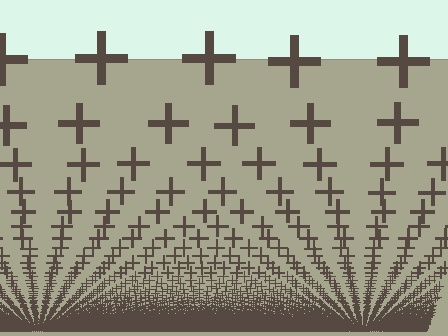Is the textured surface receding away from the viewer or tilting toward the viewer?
The surface appears to tilt toward the viewer. Texture elements get larger and sparser toward the top.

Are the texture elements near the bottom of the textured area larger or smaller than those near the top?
Smaller. The gradient is inverted — elements near the bottom are smaller and denser.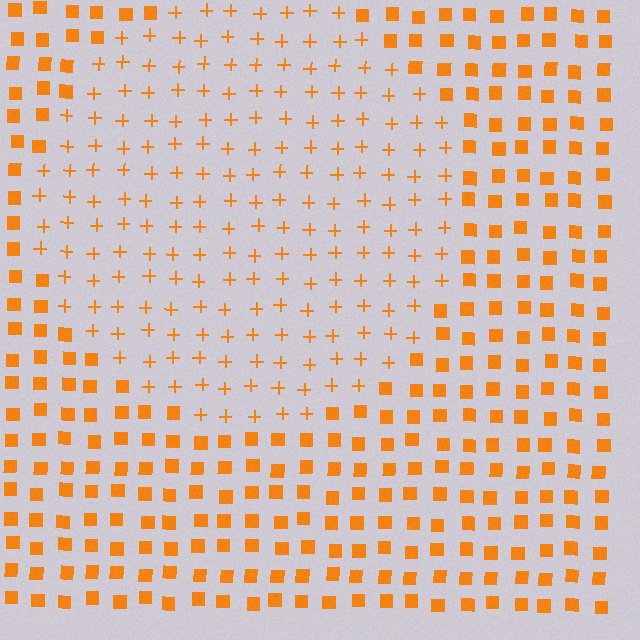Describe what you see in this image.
The image is filled with small orange elements arranged in a uniform grid. A circle-shaped region contains plus signs, while the surrounding area contains squares. The boundary is defined purely by the change in element shape.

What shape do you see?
I see a circle.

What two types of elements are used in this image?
The image uses plus signs inside the circle region and squares outside it.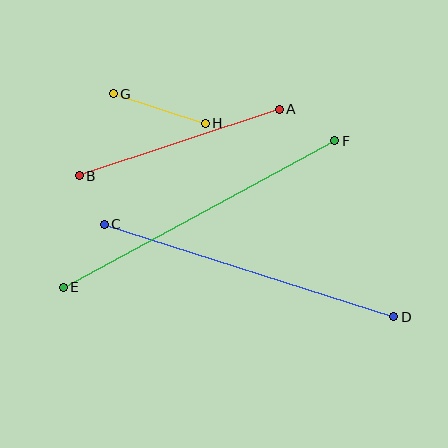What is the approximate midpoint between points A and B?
The midpoint is at approximately (179, 143) pixels.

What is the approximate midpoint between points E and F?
The midpoint is at approximately (199, 214) pixels.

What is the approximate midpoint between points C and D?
The midpoint is at approximately (249, 270) pixels.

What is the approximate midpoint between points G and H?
The midpoint is at approximately (159, 108) pixels.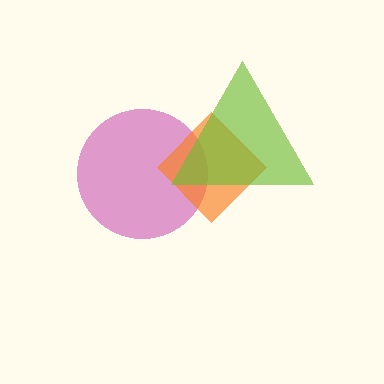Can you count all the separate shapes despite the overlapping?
Yes, there are 3 separate shapes.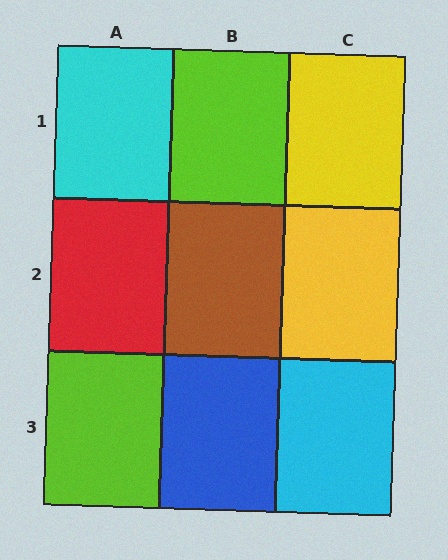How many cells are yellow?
2 cells are yellow.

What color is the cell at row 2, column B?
Brown.